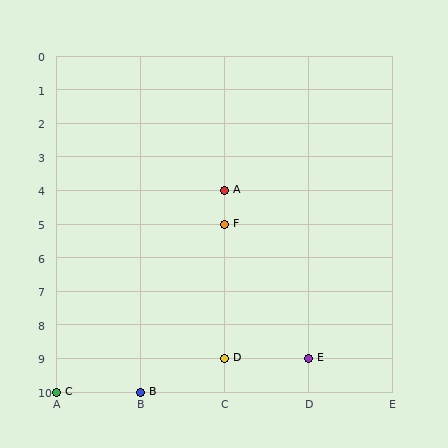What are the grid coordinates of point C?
Point C is at grid coordinates (A, 10).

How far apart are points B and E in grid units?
Points B and E are 2 columns and 1 row apart (about 2.2 grid units diagonally).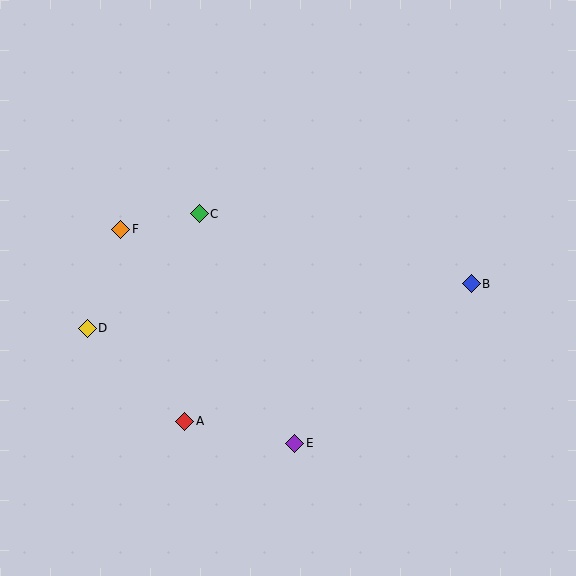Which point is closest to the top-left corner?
Point F is closest to the top-left corner.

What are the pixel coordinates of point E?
Point E is at (295, 443).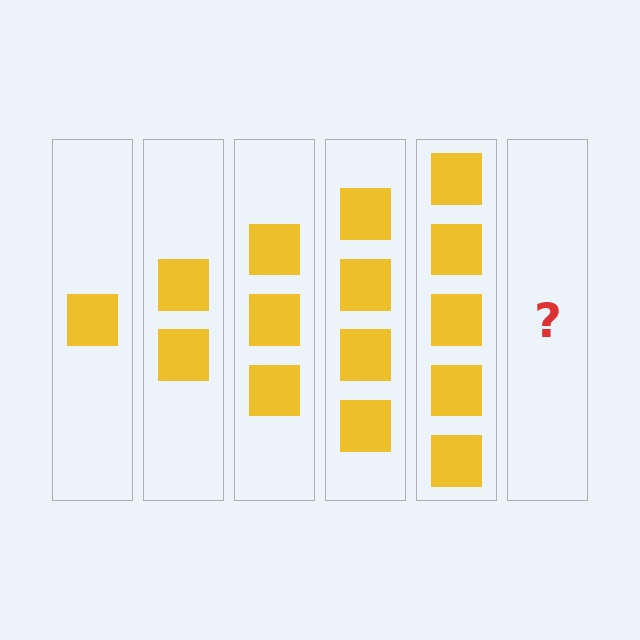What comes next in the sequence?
The next element should be 6 squares.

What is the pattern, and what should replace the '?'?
The pattern is that each step adds one more square. The '?' should be 6 squares.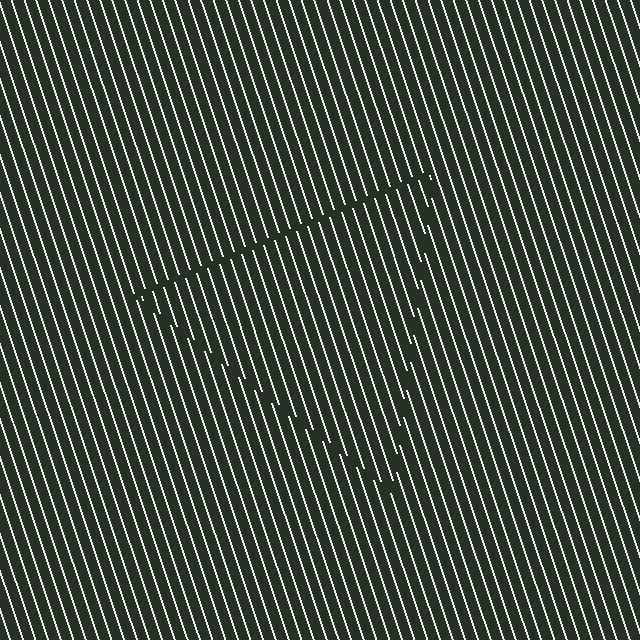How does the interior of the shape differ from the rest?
The interior of the shape contains the same grating, shifted by half a period — the contour is defined by the phase discontinuity where line-ends from the inner and outer gratings abut.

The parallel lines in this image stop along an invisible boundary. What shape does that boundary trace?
An illusory triangle. The interior of the shape contains the same grating, shifted by half a period — the contour is defined by the phase discontinuity where line-ends from the inner and outer gratings abut.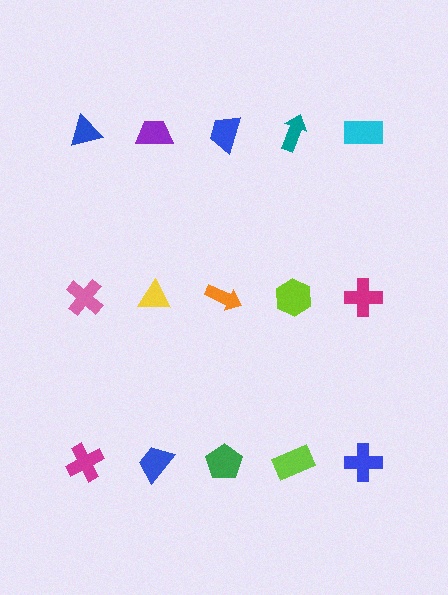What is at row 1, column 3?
A blue trapezoid.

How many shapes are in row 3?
5 shapes.